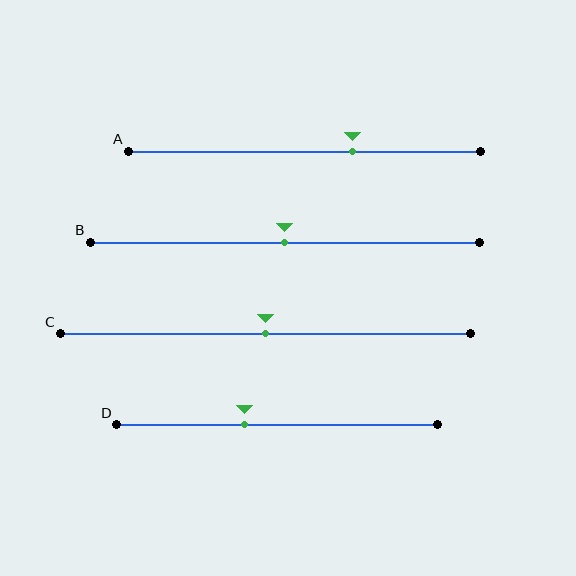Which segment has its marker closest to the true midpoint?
Segment B has its marker closest to the true midpoint.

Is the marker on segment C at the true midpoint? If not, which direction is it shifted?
Yes, the marker on segment C is at the true midpoint.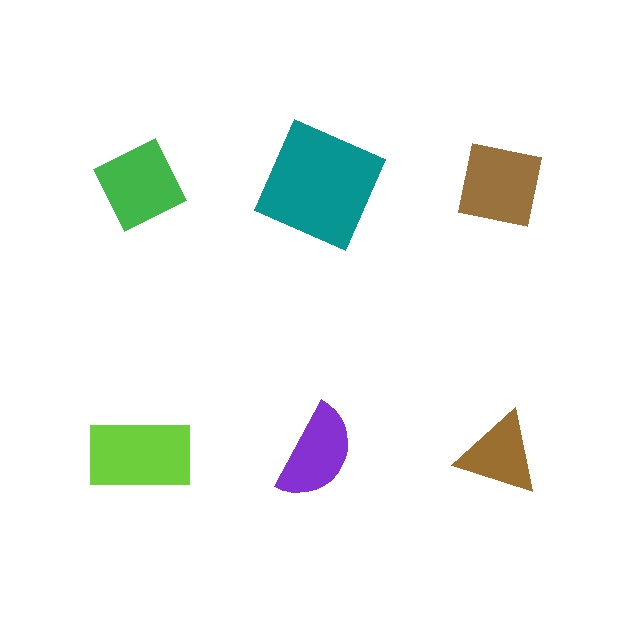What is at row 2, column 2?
A purple semicircle.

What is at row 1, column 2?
A teal square.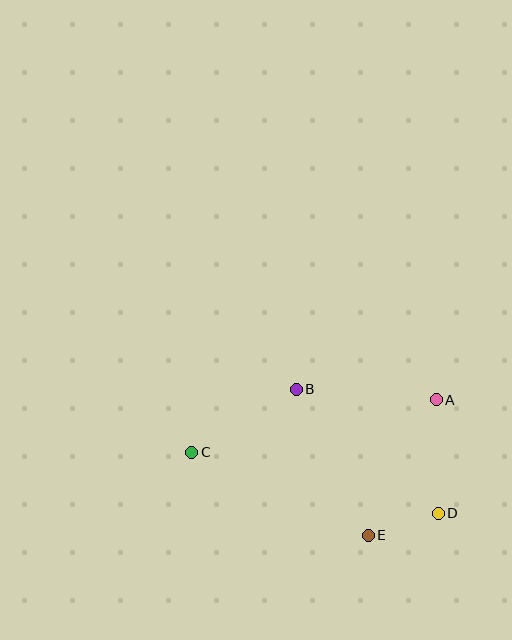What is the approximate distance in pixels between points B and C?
The distance between B and C is approximately 122 pixels.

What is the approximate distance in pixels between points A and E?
The distance between A and E is approximately 152 pixels.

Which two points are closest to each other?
Points D and E are closest to each other.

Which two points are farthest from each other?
Points C and D are farthest from each other.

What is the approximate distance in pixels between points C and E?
The distance between C and E is approximately 195 pixels.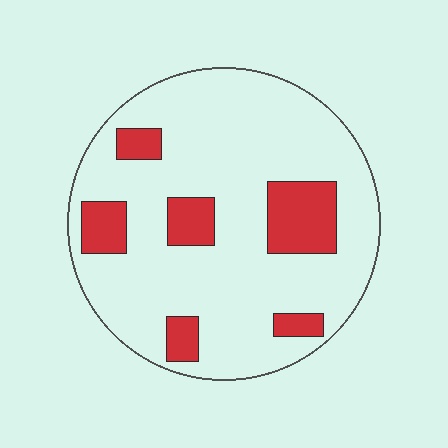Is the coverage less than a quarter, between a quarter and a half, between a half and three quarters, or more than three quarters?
Less than a quarter.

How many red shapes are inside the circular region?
6.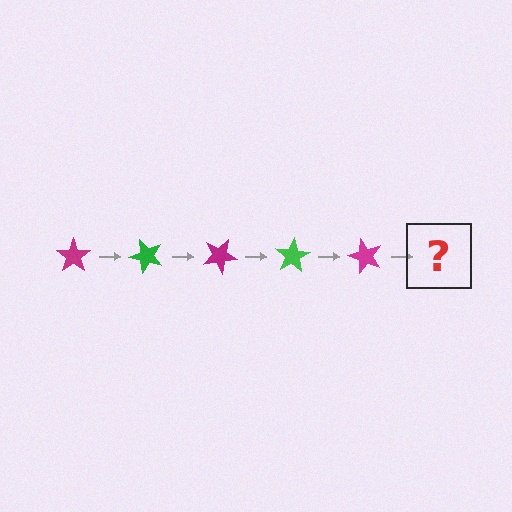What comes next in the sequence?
The next element should be a green star, rotated 250 degrees from the start.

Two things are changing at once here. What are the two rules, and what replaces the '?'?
The two rules are that it rotates 50 degrees each step and the color cycles through magenta and green. The '?' should be a green star, rotated 250 degrees from the start.